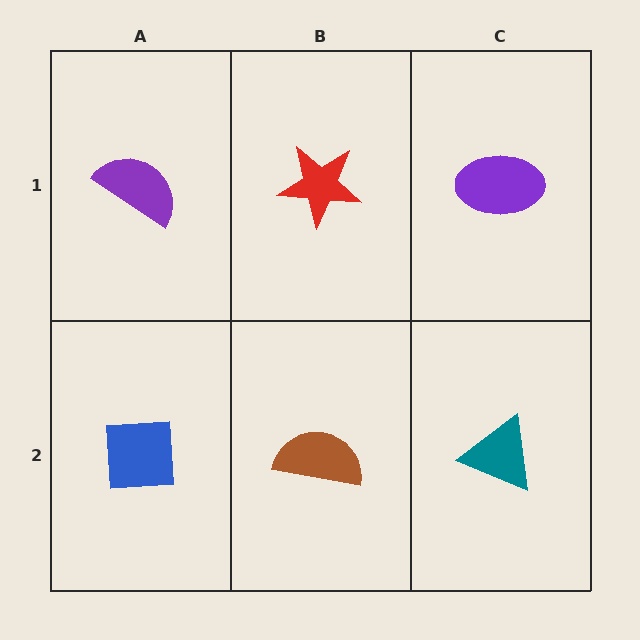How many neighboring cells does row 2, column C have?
2.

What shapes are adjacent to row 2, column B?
A red star (row 1, column B), a blue square (row 2, column A), a teal triangle (row 2, column C).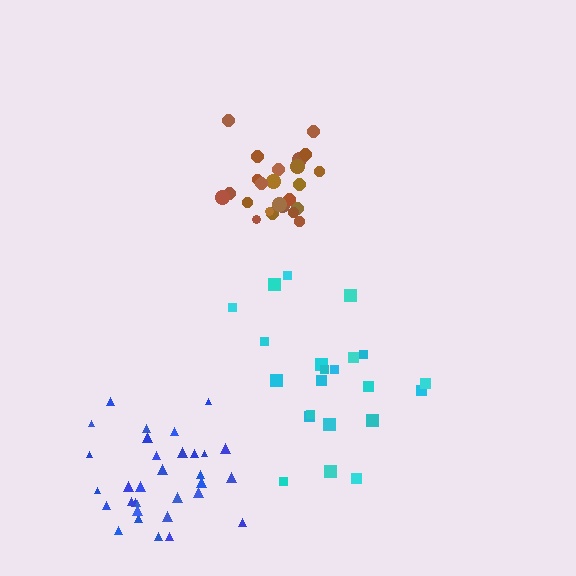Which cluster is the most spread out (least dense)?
Cyan.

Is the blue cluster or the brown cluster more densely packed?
Brown.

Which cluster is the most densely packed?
Brown.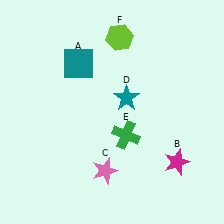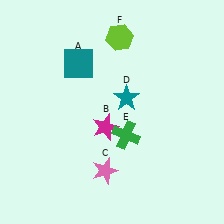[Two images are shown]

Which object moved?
The magenta star (B) moved left.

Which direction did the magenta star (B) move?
The magenta star (B) moved left.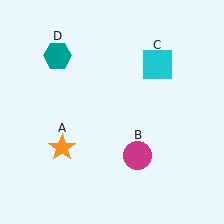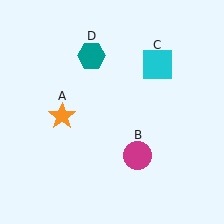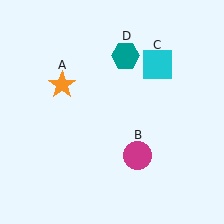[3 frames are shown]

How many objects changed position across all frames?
2 objects changed position: orange star (object A), teal hexagon (object D).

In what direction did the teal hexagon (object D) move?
The teal hexagon (object D) moved right.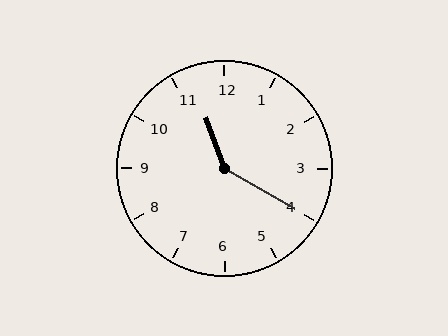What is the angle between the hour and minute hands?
Approximately 140 degrees.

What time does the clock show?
11:20.